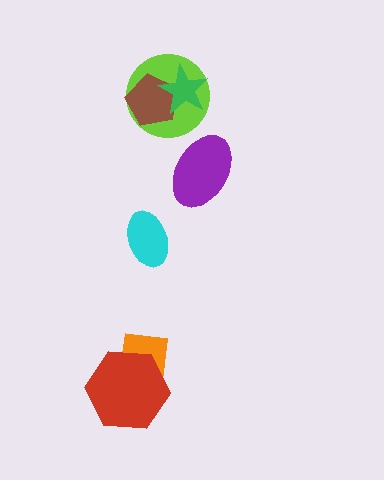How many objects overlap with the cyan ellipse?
0 objects overlap with the cyan ellipse.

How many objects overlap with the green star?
2 objects overlap with the green star.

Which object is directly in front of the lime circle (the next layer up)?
The brown pentagon is directly in front of the lime circle.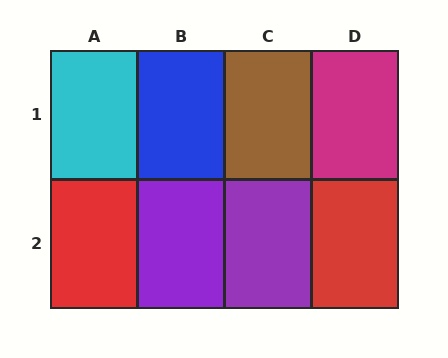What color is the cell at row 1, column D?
Magenta.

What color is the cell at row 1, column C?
Brown.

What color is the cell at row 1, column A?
Cyan.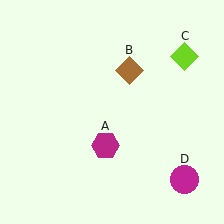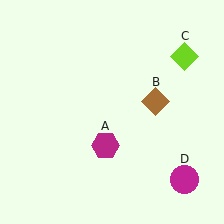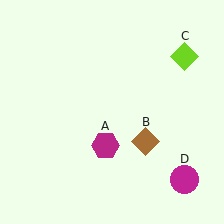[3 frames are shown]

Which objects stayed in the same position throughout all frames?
Magenta hexagon (object A) and lime diamond (object C) and magenta circle (object D) remained stationary.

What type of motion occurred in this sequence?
The brown diamond (object B) rotated clockwise around the center of the scene.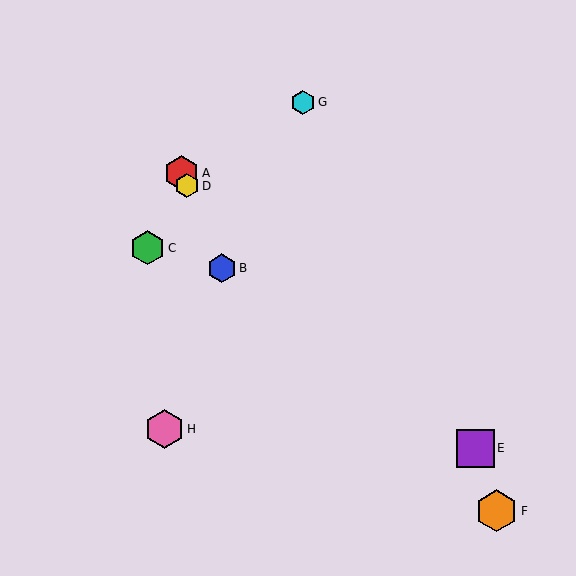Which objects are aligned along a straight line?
Objects A, B, D are aligned along a straight line.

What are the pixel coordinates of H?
Object H is at (165, 429).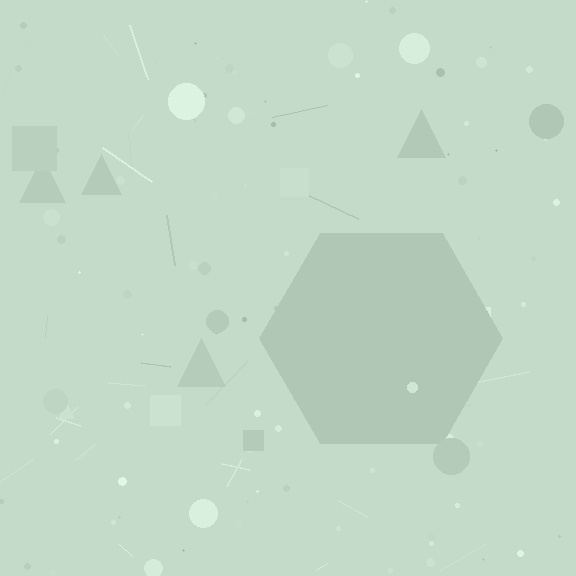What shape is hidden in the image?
A hexagon is hidden in the image.